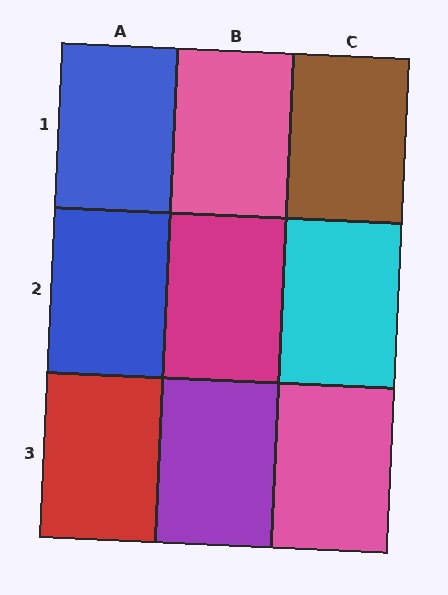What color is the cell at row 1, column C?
Brown.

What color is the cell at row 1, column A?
Blue.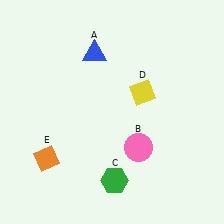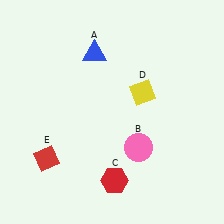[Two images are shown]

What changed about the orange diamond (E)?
In Image 1, E is orange. In Image 2, it changed to red.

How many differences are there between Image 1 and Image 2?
There are 2 differences between the two images.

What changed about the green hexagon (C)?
In Image 1, C is green. In Image 2, it changed to red.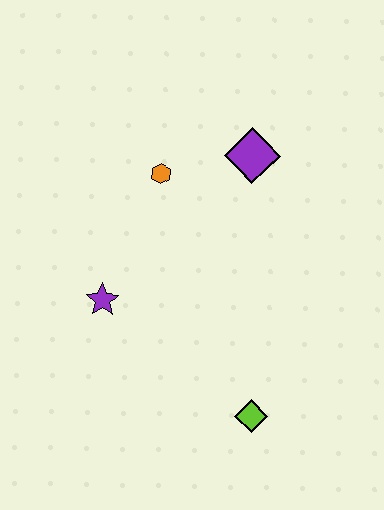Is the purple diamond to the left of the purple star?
No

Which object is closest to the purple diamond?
The orange hexagon is closest to the purple diamond.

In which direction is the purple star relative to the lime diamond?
The purple star is to the left of the lime diamond.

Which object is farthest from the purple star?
The purple diamond is farthest from the purple star.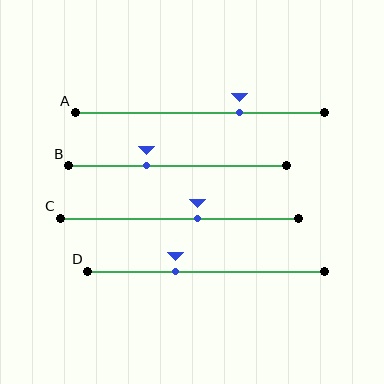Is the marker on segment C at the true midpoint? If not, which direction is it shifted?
No, the marker on segment C is shifted to the right by about 7% of the segment length.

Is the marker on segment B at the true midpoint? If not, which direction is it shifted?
No, the marker on segment B is shifted to the left by about 14% of the segment length.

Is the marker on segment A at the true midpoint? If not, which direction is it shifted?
No, the marker on segment A is shifted to the right by about 16% of the segment length.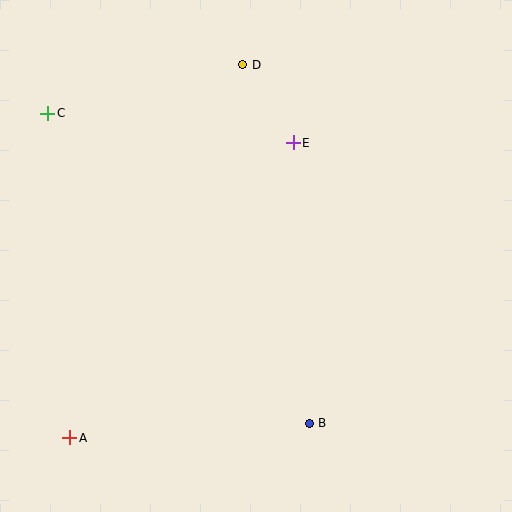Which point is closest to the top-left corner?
Point C is closest to the top-left corner.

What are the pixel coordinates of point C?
Point C is at (48, 113).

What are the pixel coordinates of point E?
Point E is at (293, 143).